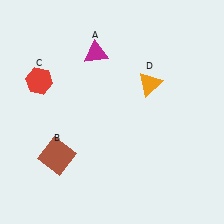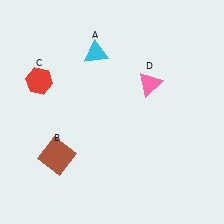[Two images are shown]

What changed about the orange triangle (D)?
In Image 1, D is orange. In Image 2, it changed to pink.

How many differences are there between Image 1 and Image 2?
There are 2 differences between the two images.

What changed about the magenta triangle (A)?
In Image 1, A is magenta. In Image 2, it changed to cyan.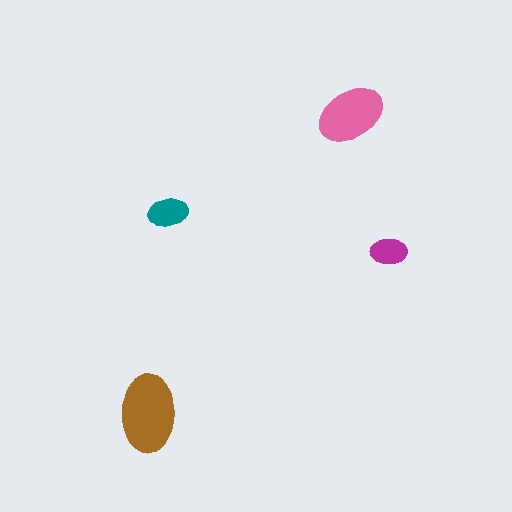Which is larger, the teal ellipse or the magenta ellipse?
The teal one.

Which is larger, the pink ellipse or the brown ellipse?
The brown one.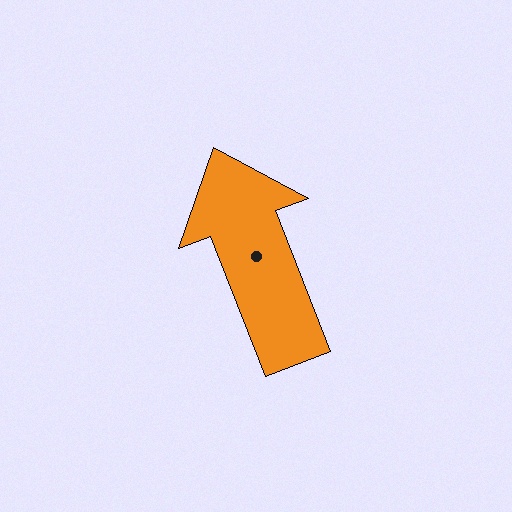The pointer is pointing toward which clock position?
Roughly 11 o'clock.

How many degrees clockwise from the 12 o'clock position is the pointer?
Approximately 339 degrees.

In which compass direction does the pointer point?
North.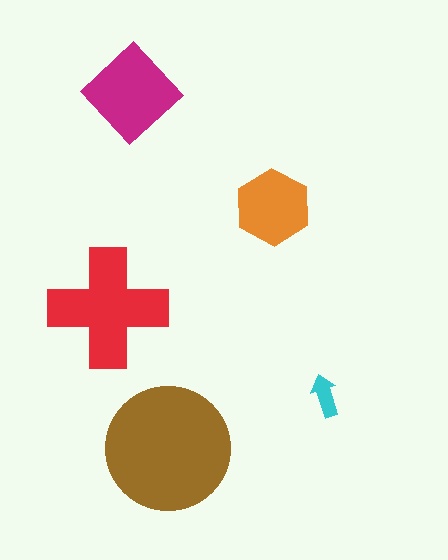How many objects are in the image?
There are 5 objects in the image.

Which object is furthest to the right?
The cyan arrow is rightmost.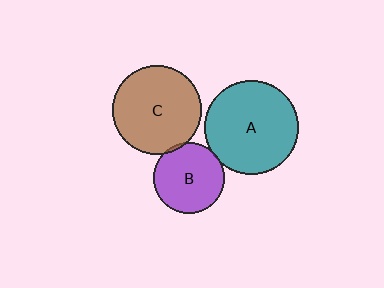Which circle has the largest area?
Circle A (teal).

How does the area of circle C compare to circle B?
Approximately 1.6 times.